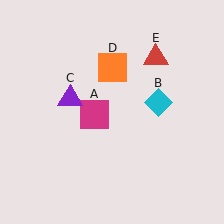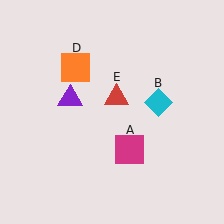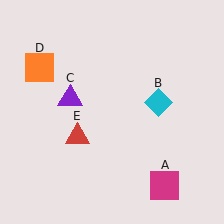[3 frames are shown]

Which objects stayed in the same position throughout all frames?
Cyan diamond (object B) and purple triangle (object C) remained stationary.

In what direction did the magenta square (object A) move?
The magenta square (object A) moved down and to the right.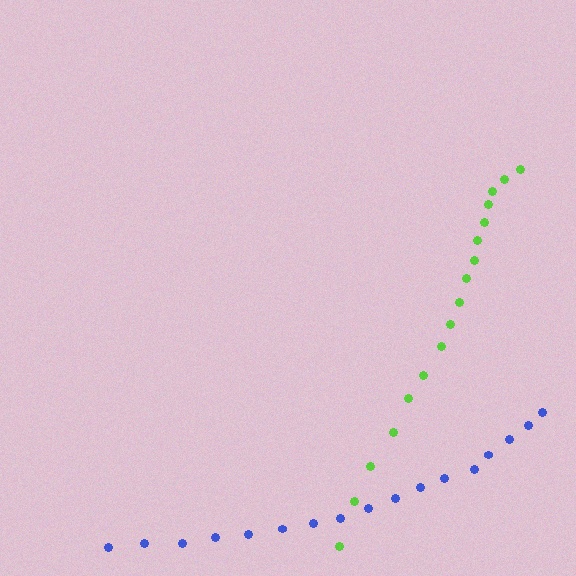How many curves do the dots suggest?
There are 2 distinct paths.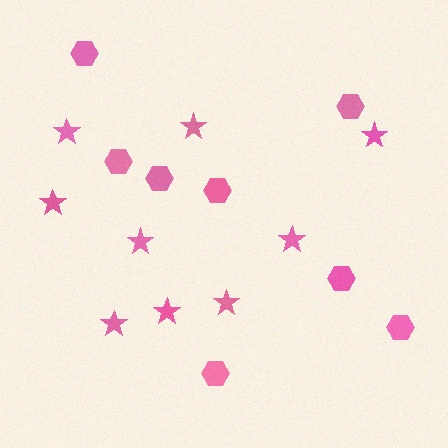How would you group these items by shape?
There are 2 groups: one group of hexagons (8) and one group of stars (9).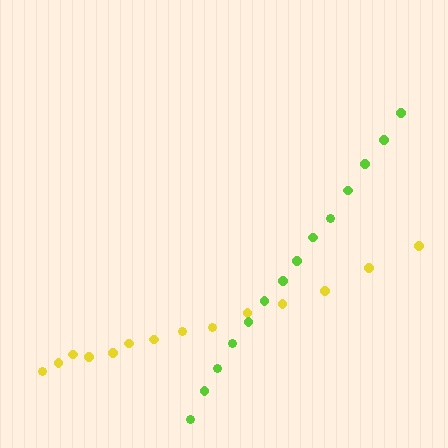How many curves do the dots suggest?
There are 2 distinct paths.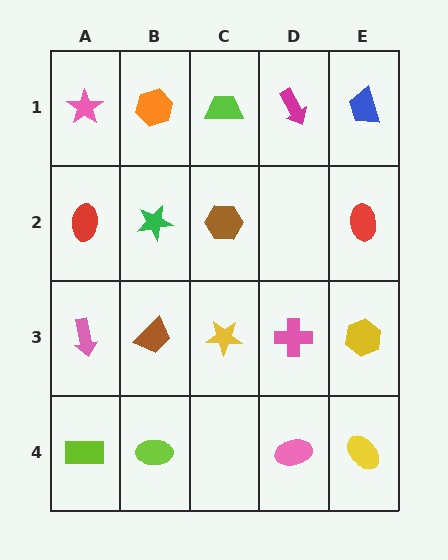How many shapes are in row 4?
4 shapes.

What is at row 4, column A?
A lime rectangle.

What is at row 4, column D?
A pink ellipse.